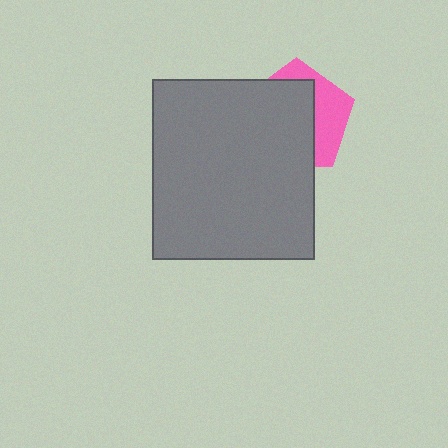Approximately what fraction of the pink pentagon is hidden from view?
Roughly 65% of the pink pentagon is hidden behind the gray rectangle.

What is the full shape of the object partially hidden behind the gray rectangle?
The partially hidden object is a pink pentagon.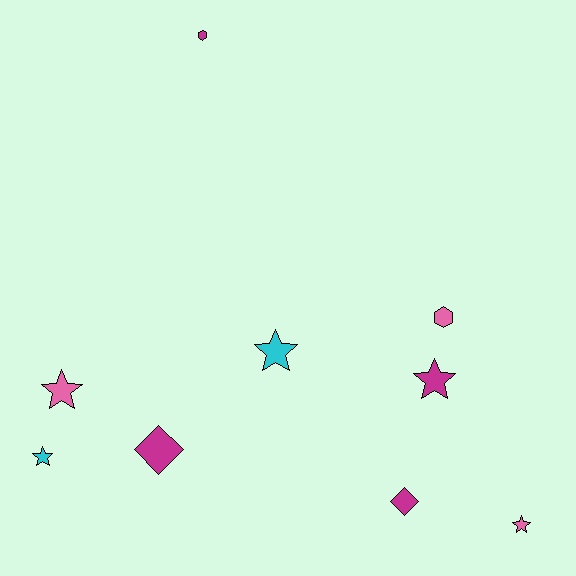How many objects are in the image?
There are 9 objects.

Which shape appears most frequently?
Star, with 5 objects.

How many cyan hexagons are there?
There are no cyan hexagons.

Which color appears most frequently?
Magenta, with 4 objects.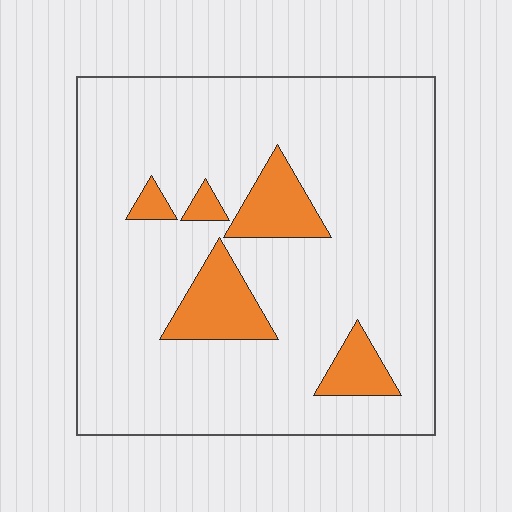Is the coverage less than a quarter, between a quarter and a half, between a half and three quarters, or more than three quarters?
Less than a quarter.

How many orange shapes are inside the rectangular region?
5.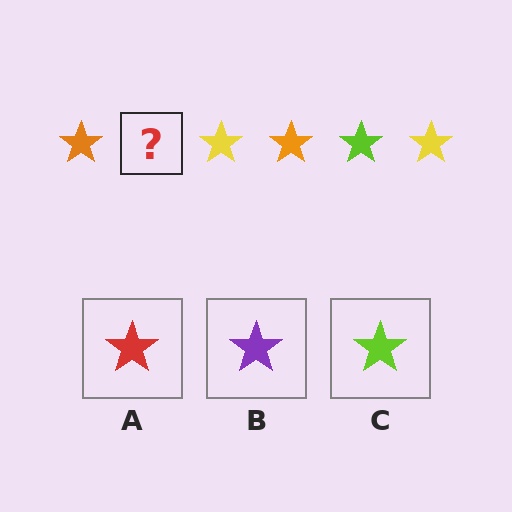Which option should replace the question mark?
Option C.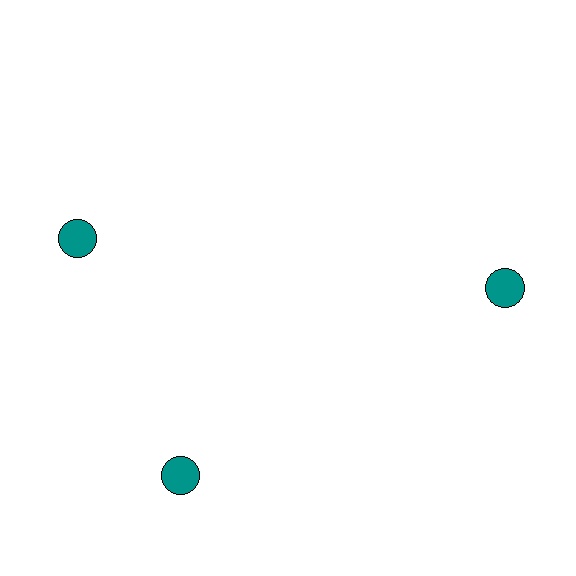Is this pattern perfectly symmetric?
No. The 3 teal circles are arranged in a ring, but one element near the 11 o'clock position is rotated out of alignment along the ring, breaking the 3-fold rotational symmetry.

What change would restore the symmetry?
The symmetry would be restored by rotating it back into even spacing with its neighbors so that all 3 circles sit at equal angles and equal distance from the center.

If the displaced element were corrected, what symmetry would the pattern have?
It would have 3-fold rotational symmetry — the pattern would map onto itself every 120 degrees.